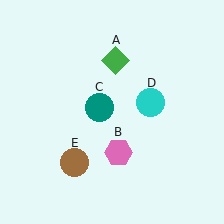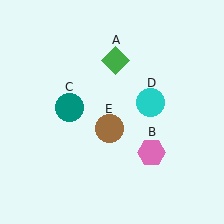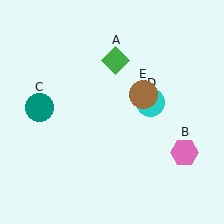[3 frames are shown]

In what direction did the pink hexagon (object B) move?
The pink hexagon (object B) moved right.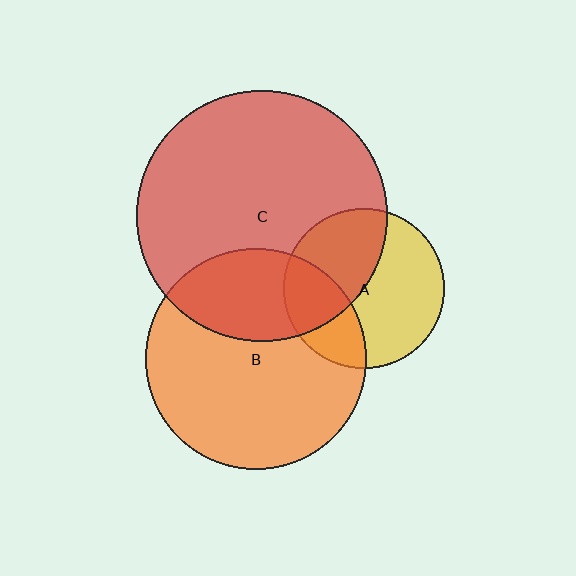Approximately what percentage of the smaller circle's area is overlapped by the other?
Approximately 45%.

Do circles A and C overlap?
Yes.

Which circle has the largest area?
Circle C (red).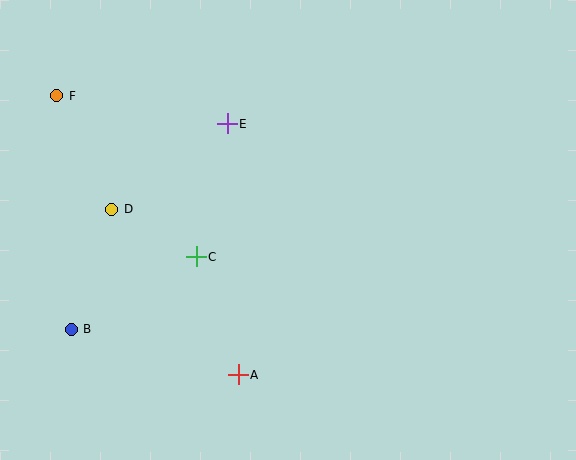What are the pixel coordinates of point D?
Point D is at (112, 209).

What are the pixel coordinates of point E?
Point E is at (227, 124).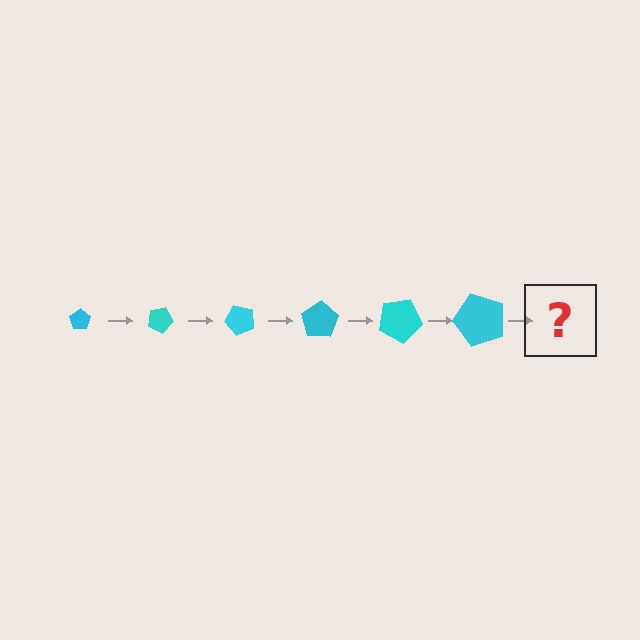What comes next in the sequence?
The next element should be a pentagon, larger than the previous one and rotated 150 degrees from the start.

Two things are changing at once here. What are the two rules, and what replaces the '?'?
The two rules are that the pentagon grows larger each step and it rotates 25 degrees each step. The '?' should be a pentagon, larger than the previous one and rotated 150 degrees from the start.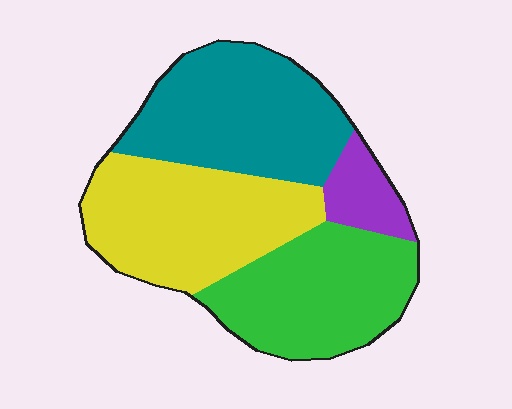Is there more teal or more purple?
Teal.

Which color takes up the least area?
Purple, at roughly 10%.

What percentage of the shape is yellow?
Yellow covers 32% of the shape.